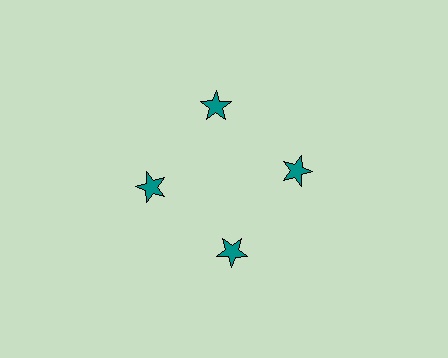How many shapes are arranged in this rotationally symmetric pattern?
There are 4 shapes, arranged in 4 groups of 1.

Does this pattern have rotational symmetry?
Yes, this pattern has 4-fold rotational symmetry. It looks the same after rotating 90 degrees around the center.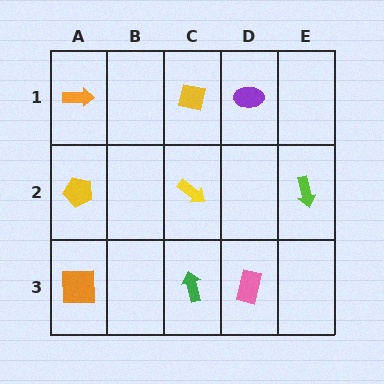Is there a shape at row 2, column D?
No, that cell is empty.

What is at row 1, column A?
An orange arrow.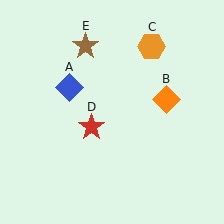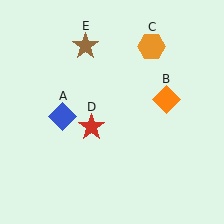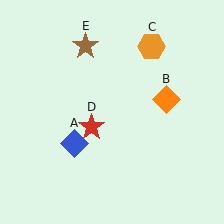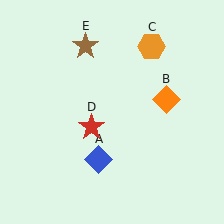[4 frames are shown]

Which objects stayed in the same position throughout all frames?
Orange diamond (object B) and orange hexagon (object C) and red star (object D) and brown star (object E) remained stationary.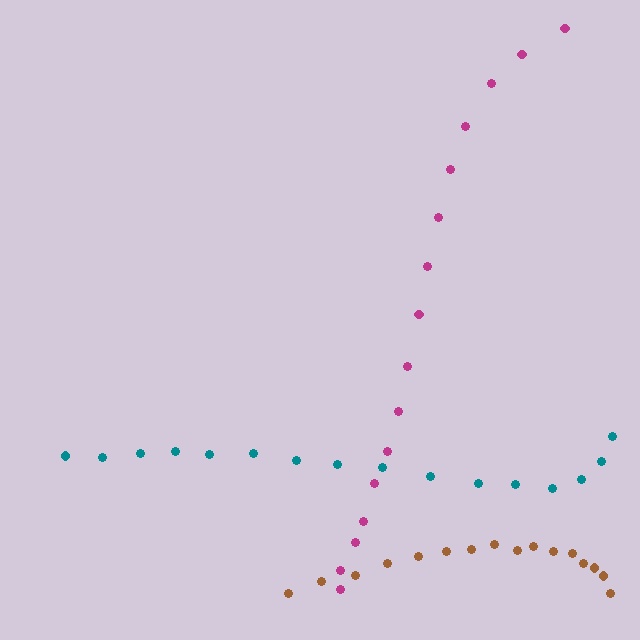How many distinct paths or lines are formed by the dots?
There are 3 distinct paths.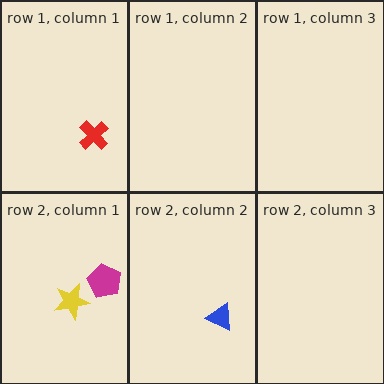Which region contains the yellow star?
The row 2, column 1 region.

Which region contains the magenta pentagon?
The row 2, column 1 region.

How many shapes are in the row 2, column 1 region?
2.